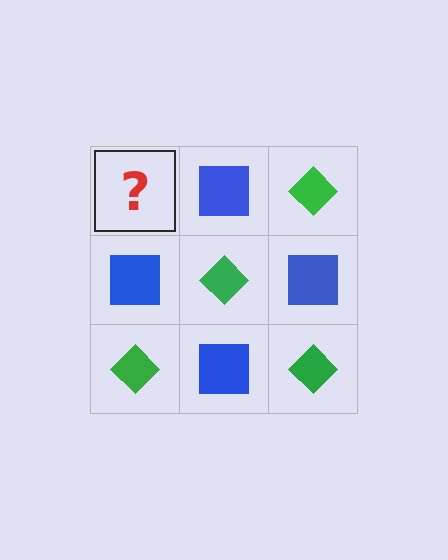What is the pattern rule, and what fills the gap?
The rule is that it alternates green diamond and blue square in a checkerboard pattern. The gap should be filled with a green diamond.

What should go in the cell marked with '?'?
The missing cell should contain a green diamond.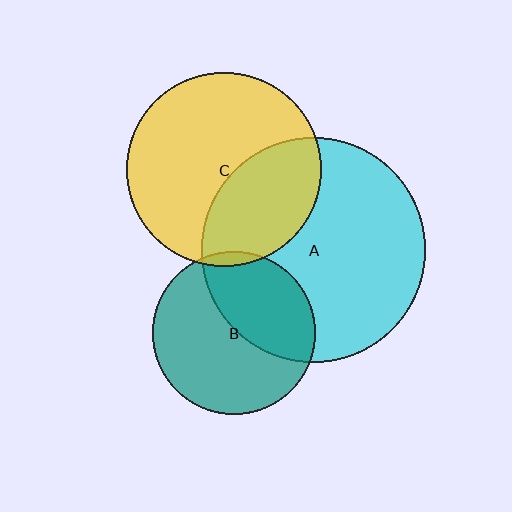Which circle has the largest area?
Circle A (cyan).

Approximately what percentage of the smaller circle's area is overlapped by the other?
Approximately 5%.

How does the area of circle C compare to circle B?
Approximately 1.4 times.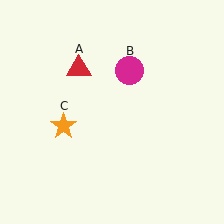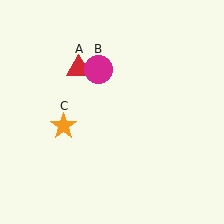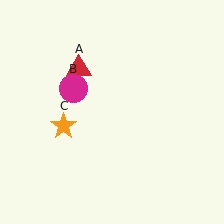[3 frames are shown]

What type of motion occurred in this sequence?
The magenta circle (object B) rotated counterclockwise around the center of the scene.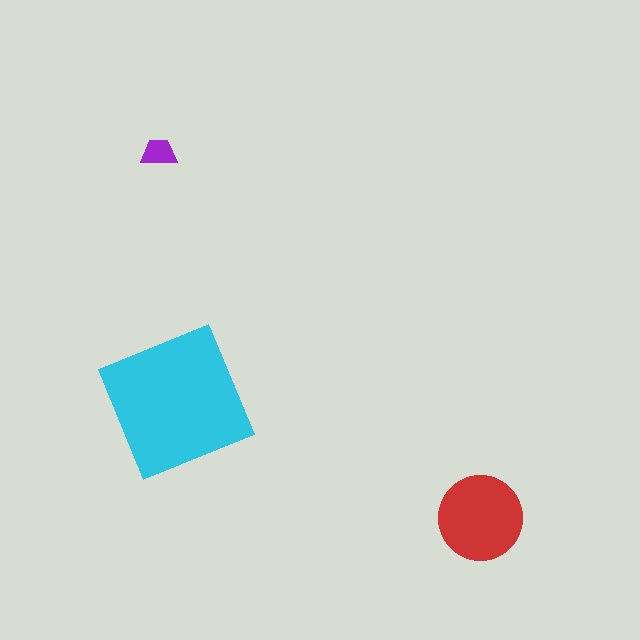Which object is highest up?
The purple trapezoid is topmost.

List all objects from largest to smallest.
The cyan square, the red circle, the purple trapezoid.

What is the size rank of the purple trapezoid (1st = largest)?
3rd.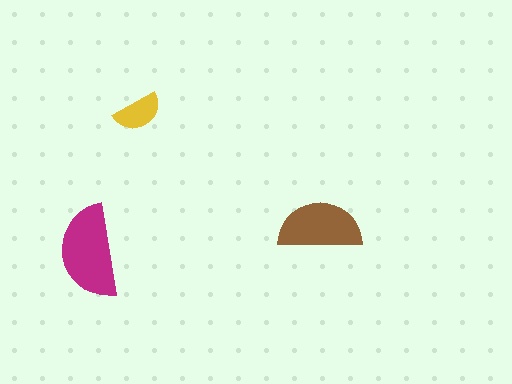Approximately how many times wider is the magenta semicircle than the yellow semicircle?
About 2 times wider.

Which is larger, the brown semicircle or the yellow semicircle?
The brown one.